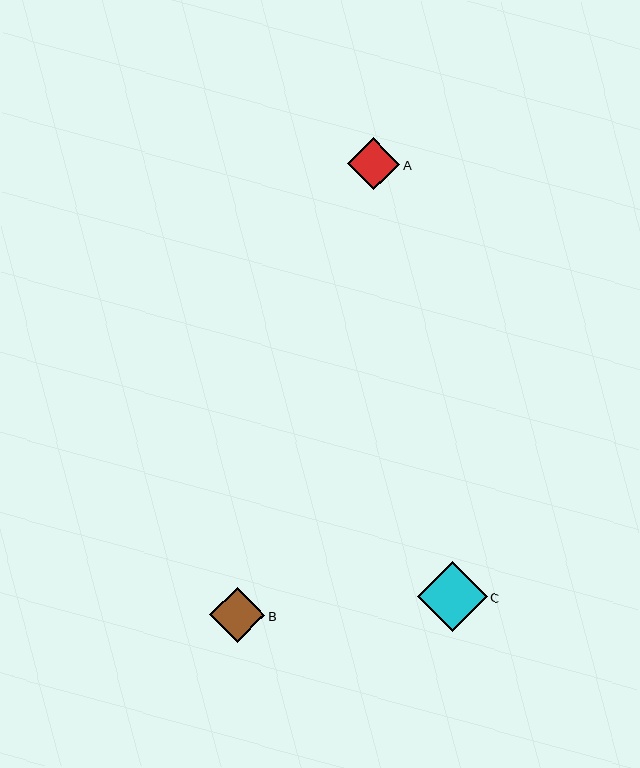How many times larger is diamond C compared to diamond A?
Diamond C is approximately 1.3 times the size of diamond A.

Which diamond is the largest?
Diamond C is the largest with a size of approximately 69 pixels.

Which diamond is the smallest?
Diamond A is the smallest with a size of approximately 52 pixels.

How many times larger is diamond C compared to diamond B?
Diamond C is approximately 1.2 times the size of diamond B.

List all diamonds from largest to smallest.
From largest to smallest: C, B, A.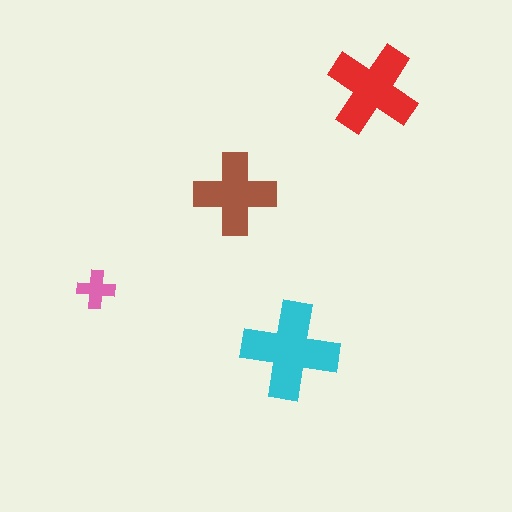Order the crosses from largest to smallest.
the cyan one, the red one, the brown one, the pink one.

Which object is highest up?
The red cross is topmost.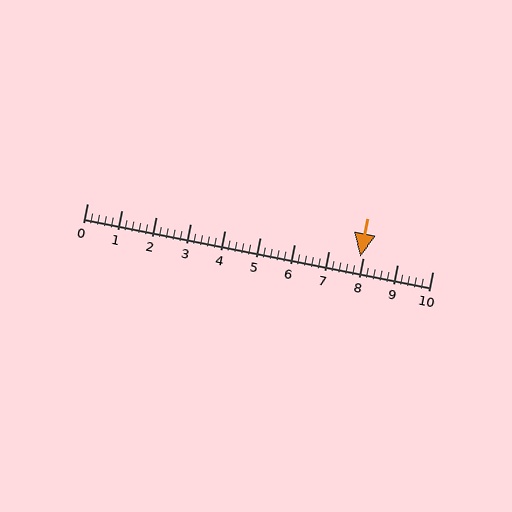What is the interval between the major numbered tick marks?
The major tick marks are spaced 1 units apart.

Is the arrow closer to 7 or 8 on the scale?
The arrow is closer to 8.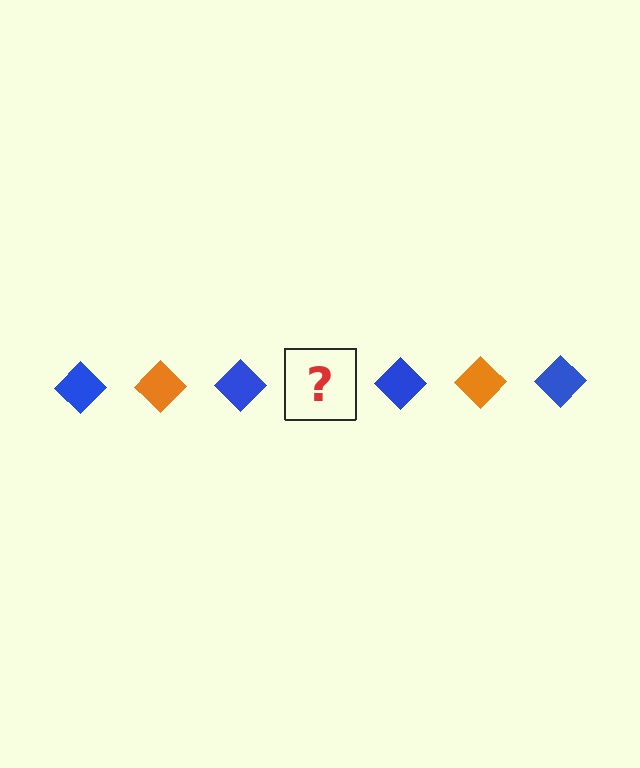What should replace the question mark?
The question mark should be replaced with an orange diamond.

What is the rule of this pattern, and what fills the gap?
The rule is that the pattern cycles through blue, orange diamonds. The gap should be filled with an orange diamond.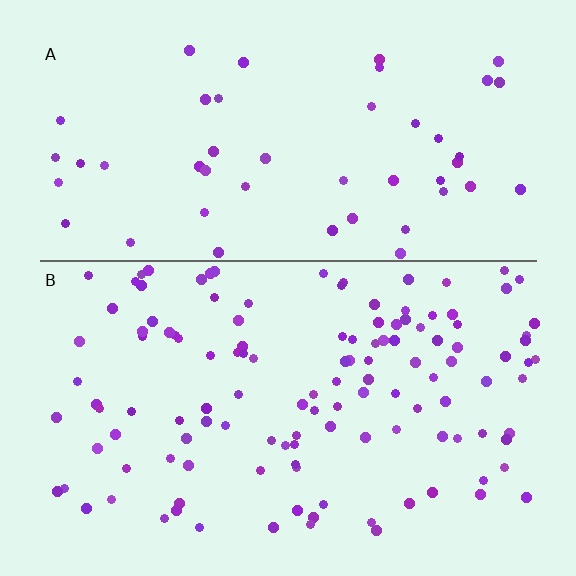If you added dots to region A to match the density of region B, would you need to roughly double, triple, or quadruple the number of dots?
Approximately triple.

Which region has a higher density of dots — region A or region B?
B (the bottom).